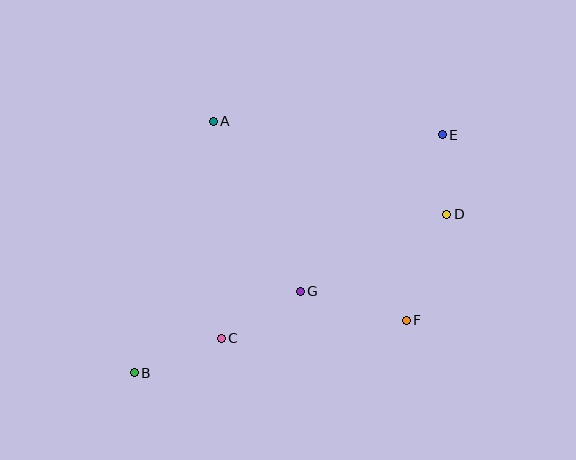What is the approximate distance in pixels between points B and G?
The distance between B and G is approximately 185 pixels.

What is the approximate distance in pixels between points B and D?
The distance between B and D is approximately 351 pixels.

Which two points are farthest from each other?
Points B and E are farthest from each other.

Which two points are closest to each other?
Points D and E are closest to each other.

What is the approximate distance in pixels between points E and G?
The distance between E and G is approximately 211 pixels.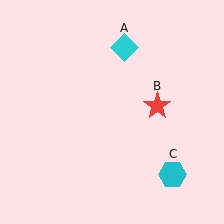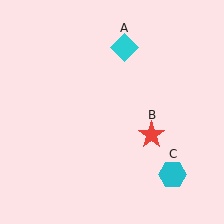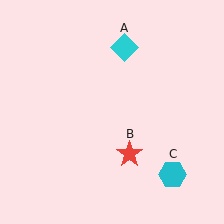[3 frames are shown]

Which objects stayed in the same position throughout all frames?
Cyan diamond (object A) and cyan hexagon (object C) remained stationary.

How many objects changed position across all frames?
1 object changed position: red star (object B).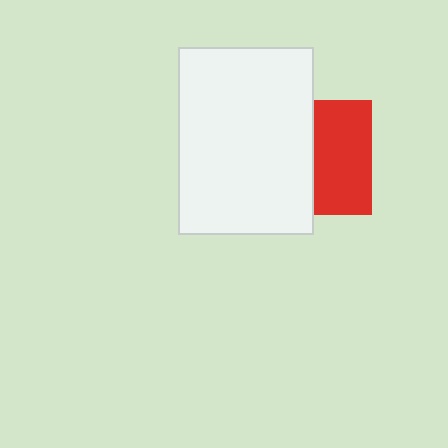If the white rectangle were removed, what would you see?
You would see the complete red square.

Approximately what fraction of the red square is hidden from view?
Roughly 49% of the red square is hidden behind the white rectangle.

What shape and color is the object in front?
The object in front is a white rectangle.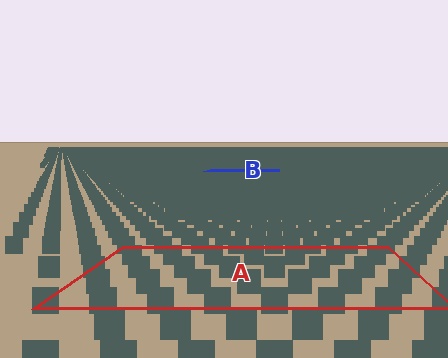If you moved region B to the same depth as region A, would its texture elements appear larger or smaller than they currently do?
They would appear larger. At a closer depth, the same texture elements are projected at a bigger on-screen size.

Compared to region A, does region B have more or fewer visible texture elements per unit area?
Region B has more texture elements per unit area — they are packed more densely because it is farther away.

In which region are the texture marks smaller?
The texture marks are smaller in region B, because it is farther away.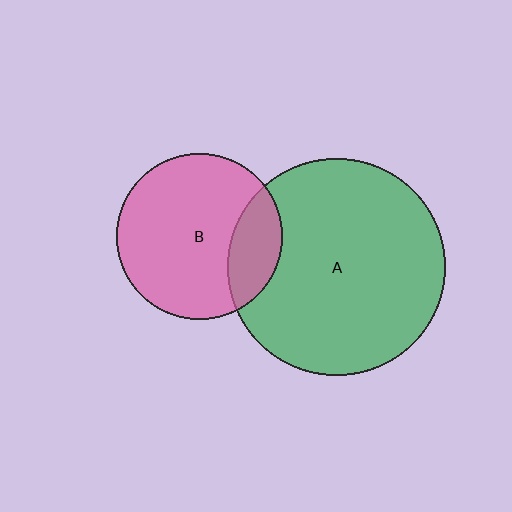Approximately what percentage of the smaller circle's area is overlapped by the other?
Approximately 20%.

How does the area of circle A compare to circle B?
Approximately 1.7 times.